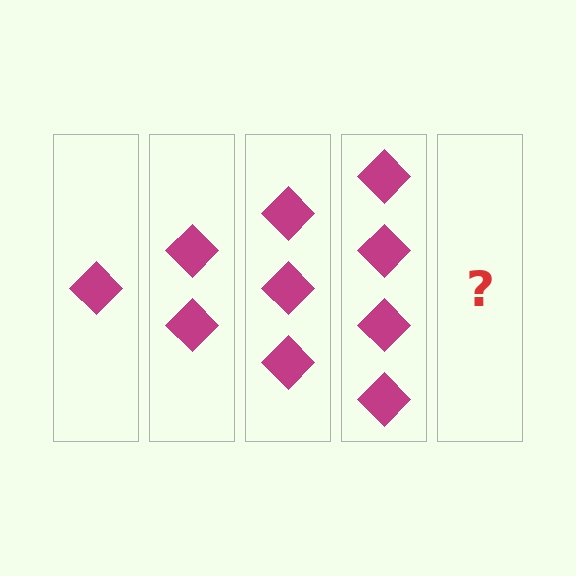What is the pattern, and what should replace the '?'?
The pattern is that each step adds one more diamond. The '?' should be 5 diamonds.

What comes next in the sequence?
The next element should be 5 diamonds.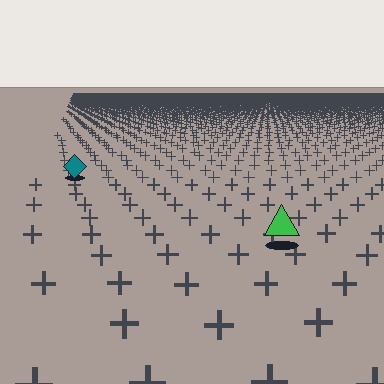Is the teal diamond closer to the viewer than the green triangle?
No. The green triangle is closer — you can tell from the texture gradient: the ground texture is coarser near it.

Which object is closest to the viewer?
The green triangle is closest. The texture marks near it are larger and more spread out.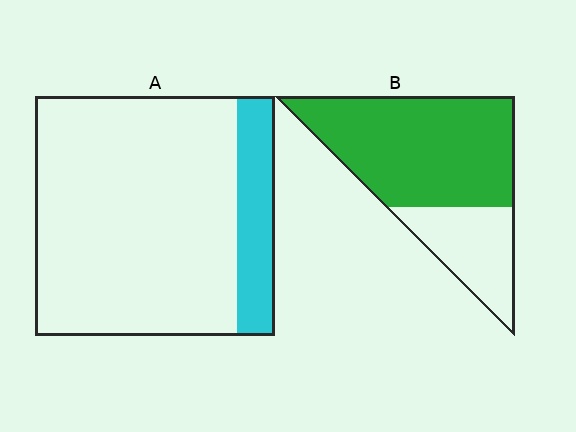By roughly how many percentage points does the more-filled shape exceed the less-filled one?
By roughly 55 percentage points (B over A).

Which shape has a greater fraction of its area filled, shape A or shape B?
Shape B.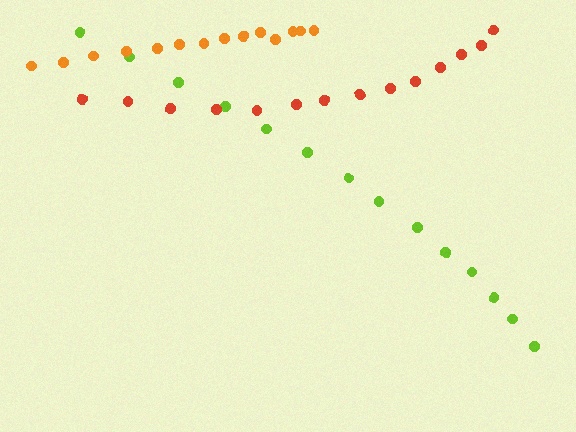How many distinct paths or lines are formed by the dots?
There are 3 distinct paths.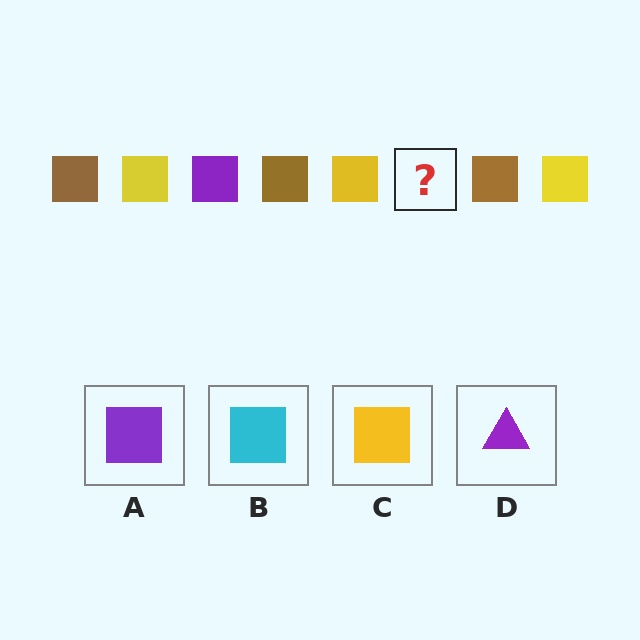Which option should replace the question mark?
Option A.